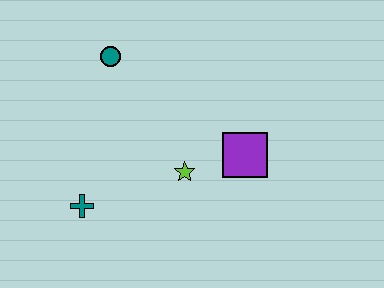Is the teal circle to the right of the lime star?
No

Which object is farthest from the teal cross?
The purple square is farthest from the teal cross.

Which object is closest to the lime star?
The purple square is closest to the lime star.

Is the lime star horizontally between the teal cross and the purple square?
Yes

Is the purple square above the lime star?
Yes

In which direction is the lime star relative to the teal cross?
The lime star is to the right of the teal cross.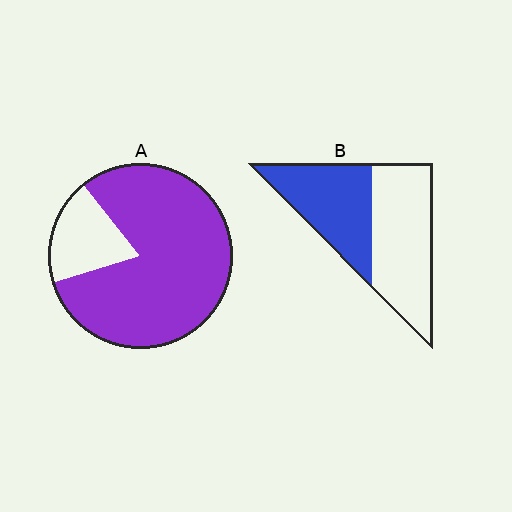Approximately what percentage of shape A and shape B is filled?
A is approximately 80% and B is approximately 45%.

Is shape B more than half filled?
No.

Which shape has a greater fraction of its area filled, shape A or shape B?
Shape A.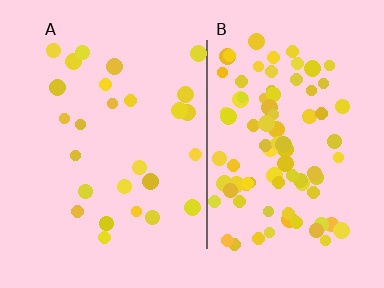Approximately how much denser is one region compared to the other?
Approximately 3.3× — region B over region A.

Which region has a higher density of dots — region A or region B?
B (the right).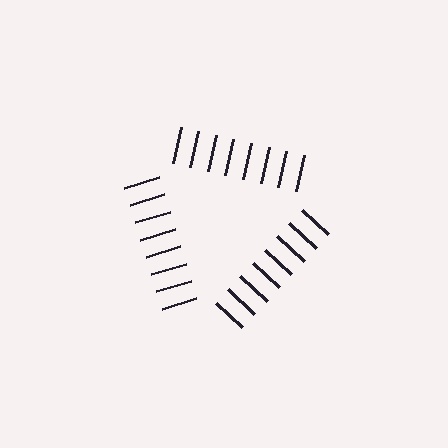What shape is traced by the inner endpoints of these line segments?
An illusory triangle — the line segments terminate on its edges but no continuous stroke is drawn.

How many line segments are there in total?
24 — 8 along each of the 3 edges.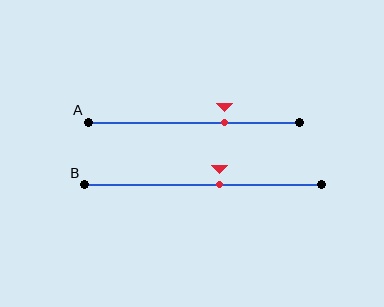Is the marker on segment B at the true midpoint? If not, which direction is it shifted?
No, the marker on segment B is shifted to the right by about 7% of the segment length.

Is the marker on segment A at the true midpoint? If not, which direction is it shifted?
No, the marker on segment A is shifted to the right by about 15% of the segment length.